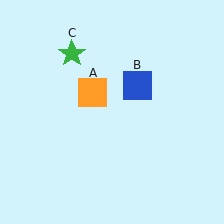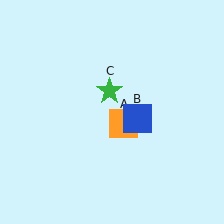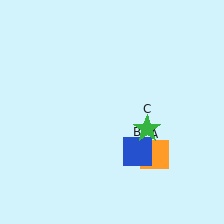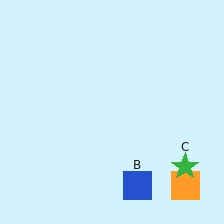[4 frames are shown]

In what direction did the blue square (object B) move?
The blue square (object B) moved down.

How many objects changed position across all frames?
3 objects changed position: orange square (object A), blue square (object B), green star (object C).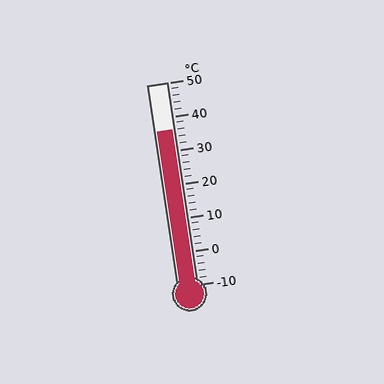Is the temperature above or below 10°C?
The temperature is above 10°C.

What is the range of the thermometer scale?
The thermometer scale ranges from -10°C to 50°C.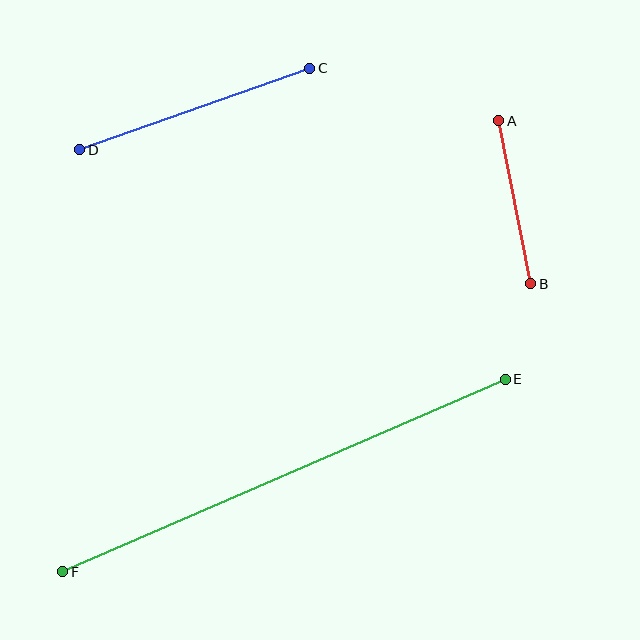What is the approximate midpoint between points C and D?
The midpoint is at approximately (195, 109) pixels.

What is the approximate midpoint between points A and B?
The midpoint is at approximately (515, 202) pixels.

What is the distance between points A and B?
The distance is approximately 166 pixels.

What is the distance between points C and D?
The distance is approximately 244 pixels.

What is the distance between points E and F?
The distance is approximately 482 pixels.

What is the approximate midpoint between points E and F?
The midpoint is at approximately (284, 475) pixels.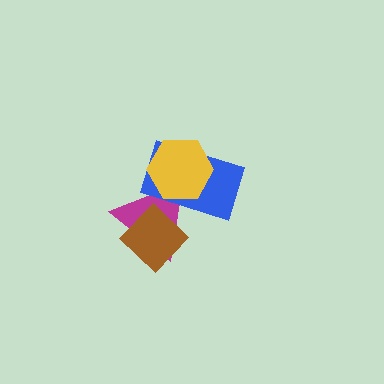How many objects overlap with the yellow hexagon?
2 objects overlap with the yellow hexagon.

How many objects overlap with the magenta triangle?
3 objects overlap with the magenta triangle.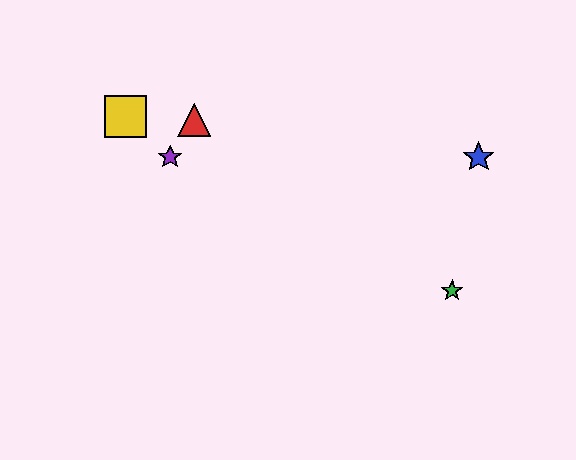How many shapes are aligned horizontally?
2 shapes (the blue star, the purple star) are aligned horizontally.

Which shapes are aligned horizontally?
The blue star, the purple star are aligned horizontally.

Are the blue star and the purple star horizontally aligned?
Yes, both are at y≈157.